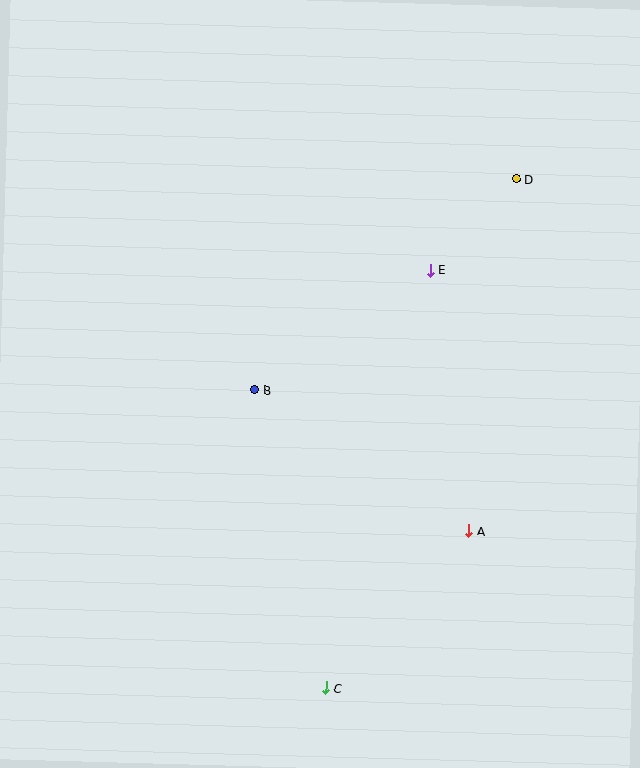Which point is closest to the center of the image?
Point B at (254, 390) is closest to the center.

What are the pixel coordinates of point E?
Point E is at (431, 270).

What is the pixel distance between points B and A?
The distance between B and A is 256 pixels.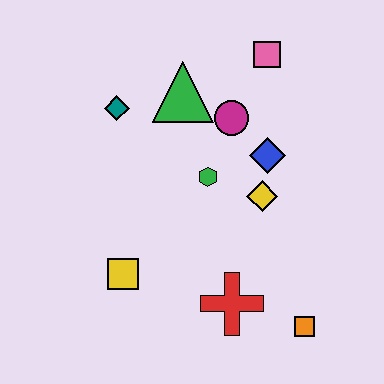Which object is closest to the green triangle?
The magenta circle is closest to the green triangle.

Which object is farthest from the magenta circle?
The orange square is farthest from the magenta circle.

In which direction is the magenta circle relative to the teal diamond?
The magenta circle is to the right of the teal diamond.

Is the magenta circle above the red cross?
Yes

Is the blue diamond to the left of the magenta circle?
No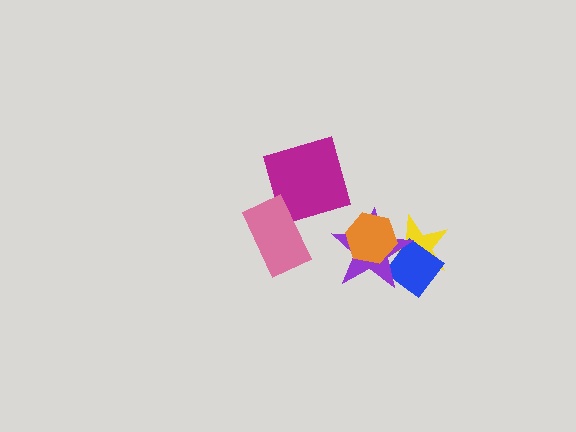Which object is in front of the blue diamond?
The purple star is in front of the blue diamond.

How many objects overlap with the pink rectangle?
1 object overlaps with the pink rectangle.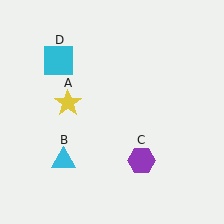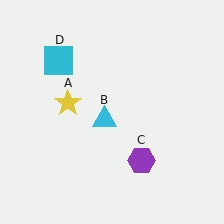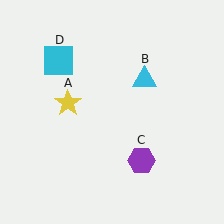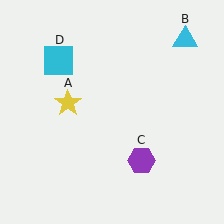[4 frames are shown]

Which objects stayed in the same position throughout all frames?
Yellow star (object A) and purple hexagon (object C) and cyan square (object D) remained stationary.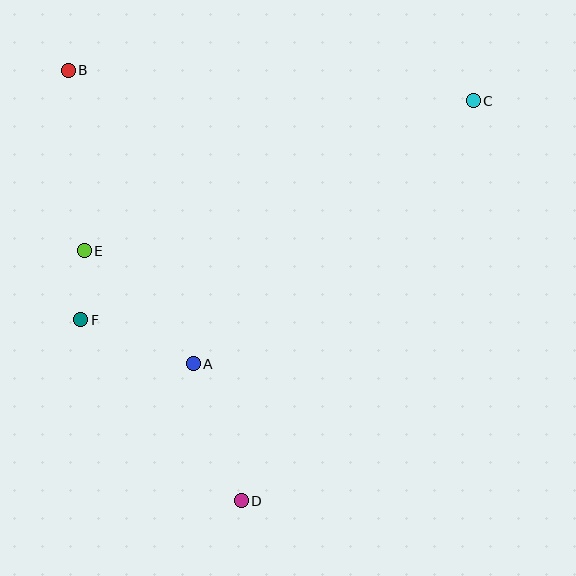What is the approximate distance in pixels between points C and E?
The distance between C and E is approximately 417 pixels.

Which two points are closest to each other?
Points E and F are closest to each other.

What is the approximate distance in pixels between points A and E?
The distance between A and E is approximately 157 pixels.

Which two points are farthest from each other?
Points B and D are farthest from each other.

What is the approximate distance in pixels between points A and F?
The distance between A and F is approximately 121 pixels.